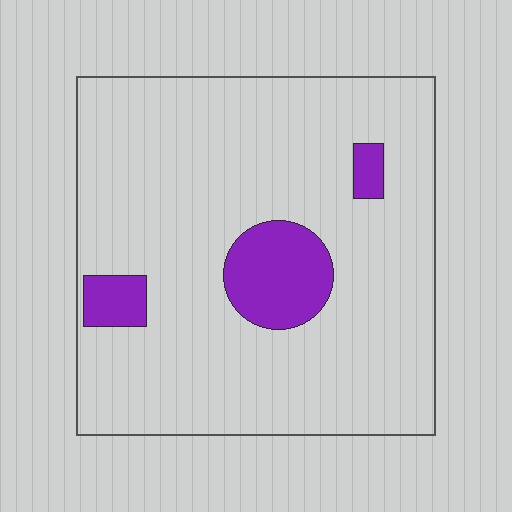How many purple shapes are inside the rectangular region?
3.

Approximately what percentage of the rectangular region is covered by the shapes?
Approximately 10%.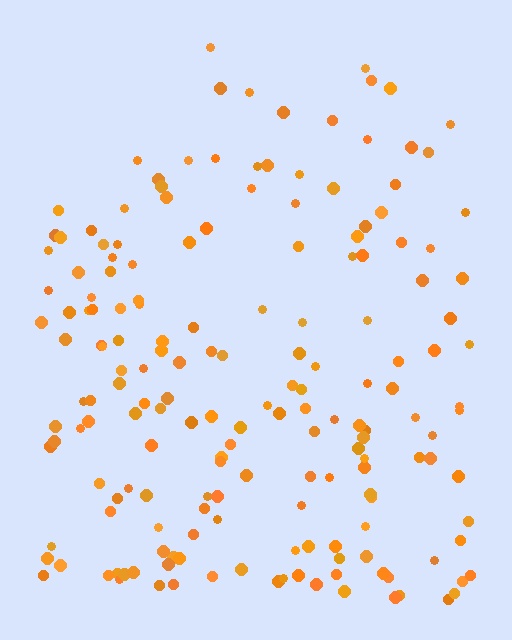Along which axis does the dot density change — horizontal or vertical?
Vertical.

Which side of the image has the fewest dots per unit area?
The top.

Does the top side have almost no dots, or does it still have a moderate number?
Still a moderate number, just noticeably fewer than the bottom.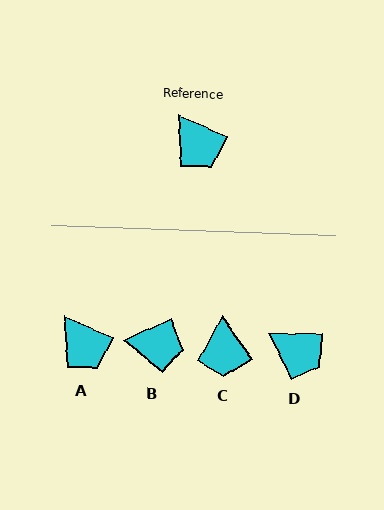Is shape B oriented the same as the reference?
No, it is off by about 48 degrees.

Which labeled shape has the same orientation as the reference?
A.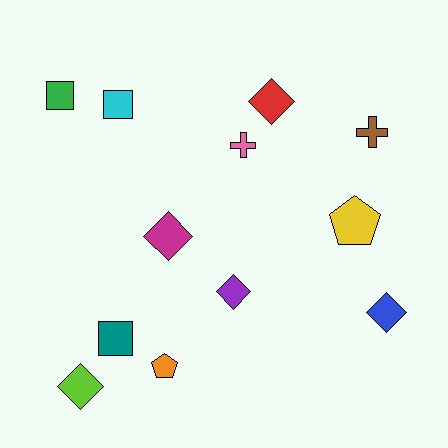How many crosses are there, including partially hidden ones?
There are 2 crosses.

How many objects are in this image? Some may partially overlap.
There are 12 objects.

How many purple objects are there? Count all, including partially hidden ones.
There is 1 purple object.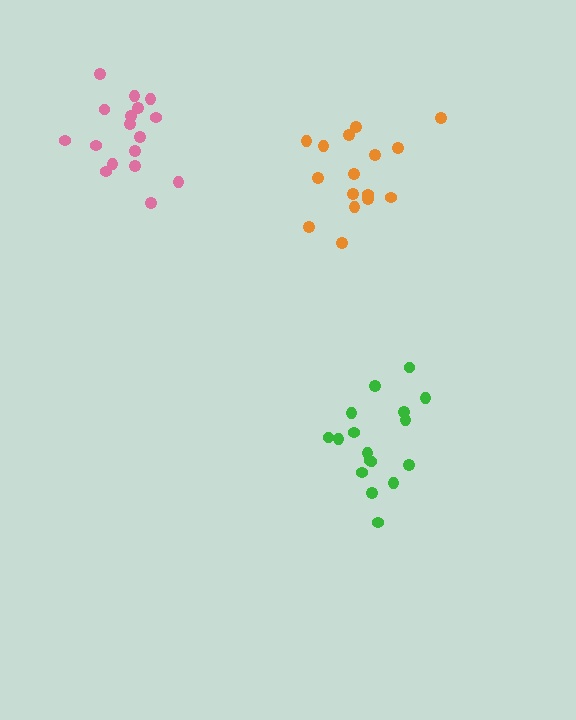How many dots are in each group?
Group 1: 16 dots, Group 2: 17 dots, Group 3: 17 dots (50 total).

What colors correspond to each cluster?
The clusters are colored: orange, pink, green.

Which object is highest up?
The pink cluster is topmost.